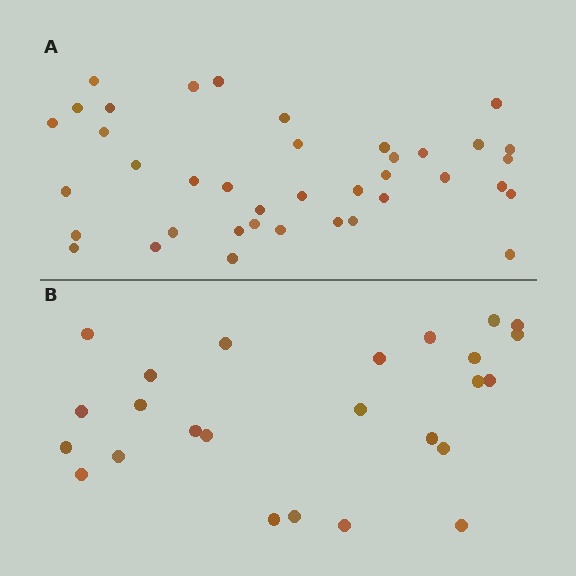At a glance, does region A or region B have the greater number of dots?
Region A (the top region) has more dots.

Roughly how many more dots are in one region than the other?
Region A has approximately 15 more dots than region B.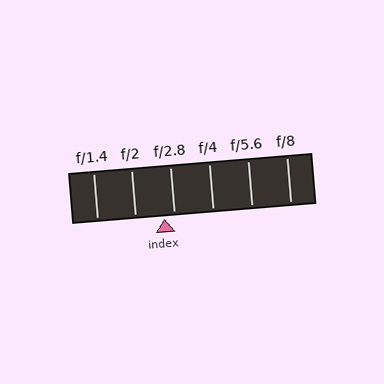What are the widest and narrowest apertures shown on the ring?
The widest aperture shown is f/1.4 and the narrowest is f/8.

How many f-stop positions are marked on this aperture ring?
There are 6 f-stop positions marked.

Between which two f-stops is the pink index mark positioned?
The index mark is between f/2 and f/2.8.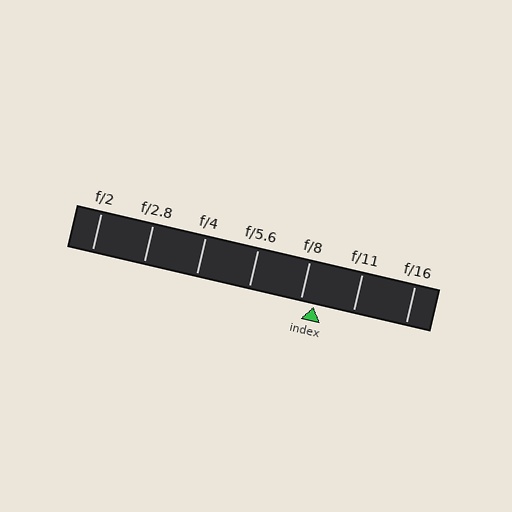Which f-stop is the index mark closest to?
The index mark is closest to f/8.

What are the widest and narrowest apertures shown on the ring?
The widest aperture shown is f/2 and the narrowest is f/16.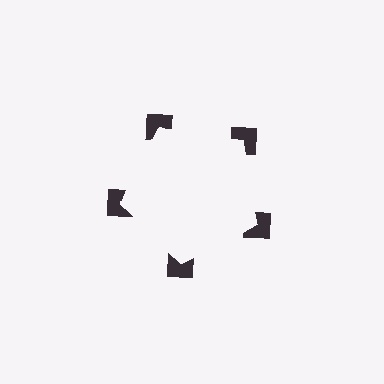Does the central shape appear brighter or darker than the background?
It typically appears slightly brighter than the background, even though no actual brightness change is drawn.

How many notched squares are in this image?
There are 5 — one at each vertex of the illusory pentagon.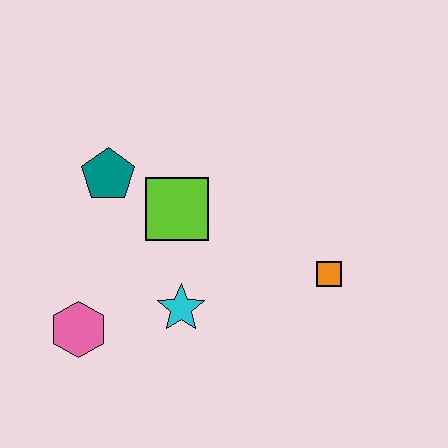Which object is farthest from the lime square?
The orange square is farthest from the lime square.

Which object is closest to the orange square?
The cyan star is closest to the orange square.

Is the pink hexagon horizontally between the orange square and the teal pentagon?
No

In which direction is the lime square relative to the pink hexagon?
The lime square is above the pink hexagon.